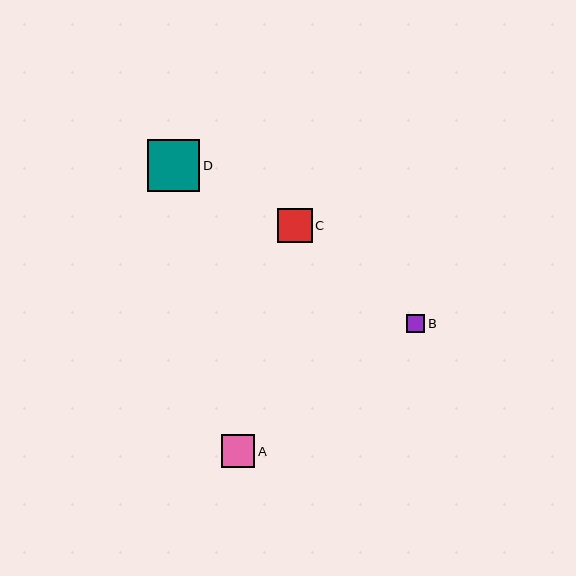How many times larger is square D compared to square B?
Square D is approximately 2.8 times the size of square B.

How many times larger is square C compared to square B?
Square C is approximately 1.9 times the size of square B.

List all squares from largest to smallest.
From largest to smallest: D, C, A, B.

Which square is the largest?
Square D is the largest with a size of approximately 52 pixels.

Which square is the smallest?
Square B is the smallest with a size of approximately 19 pixels.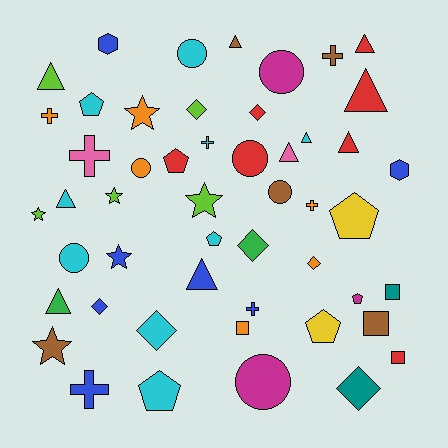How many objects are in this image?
There are 50 objects.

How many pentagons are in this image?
There are 7 pentagons.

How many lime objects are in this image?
There are 5 lime objects.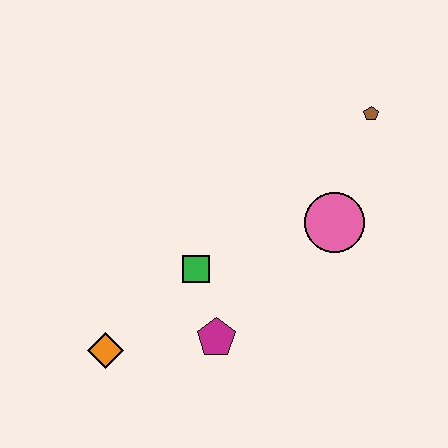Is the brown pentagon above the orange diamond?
Yes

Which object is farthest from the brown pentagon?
The orange diamond is farthest from the brown pentagon.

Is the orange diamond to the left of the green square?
Yes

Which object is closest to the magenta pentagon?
The green square is closest to the magenta pentagon.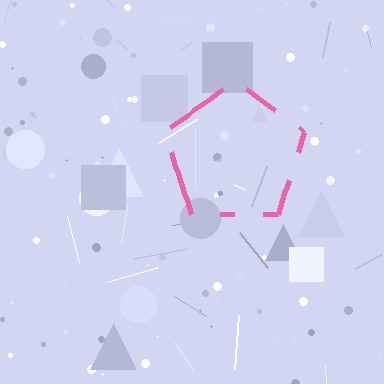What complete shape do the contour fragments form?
The contour fragments form a pentagon.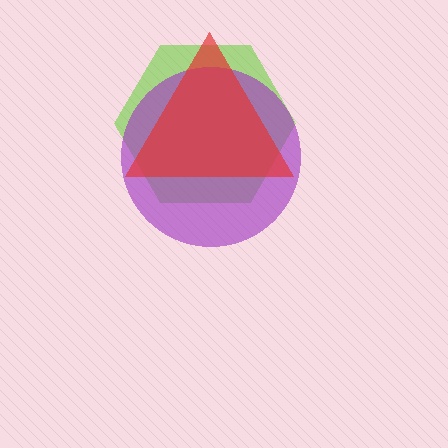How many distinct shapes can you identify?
There are 3 distinct shapes: a lime hexagon, a purple circle, a red triangle.